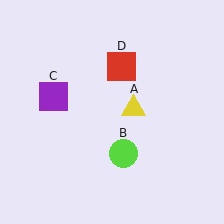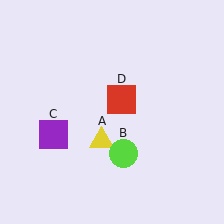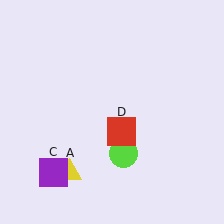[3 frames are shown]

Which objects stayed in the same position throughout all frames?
Lime circle (object B) remained stationary.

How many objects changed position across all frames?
3 objects changed position: yellow triangle (object A), purple square (object C), red square (object D).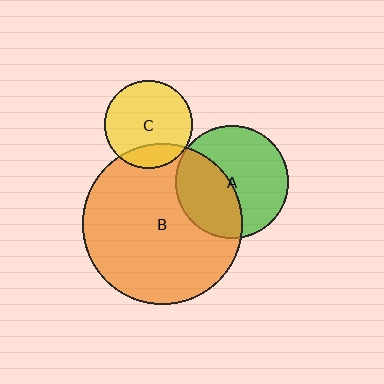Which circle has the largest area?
Circle B (orange).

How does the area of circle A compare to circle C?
Approximately 1.6 times.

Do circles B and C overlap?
Yes.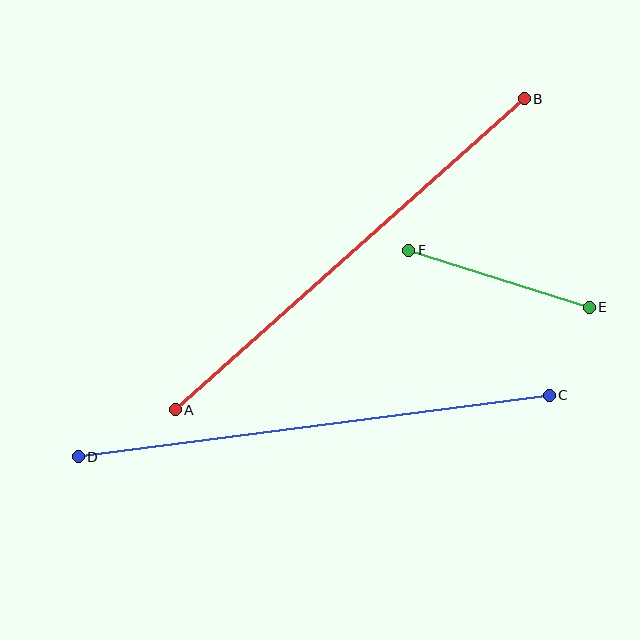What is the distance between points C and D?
The distance is approximately 475 pixels.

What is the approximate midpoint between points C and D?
The midpoint is at approximately (314, 426) pixels.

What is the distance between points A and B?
The distance is approximately 468 pixels.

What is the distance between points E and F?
The distance is approximately 189 pixels.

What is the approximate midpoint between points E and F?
The midpoint is at approximately (499, 279) pixels.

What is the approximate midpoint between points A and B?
The midpoint is at approximately (350, 254) pixels.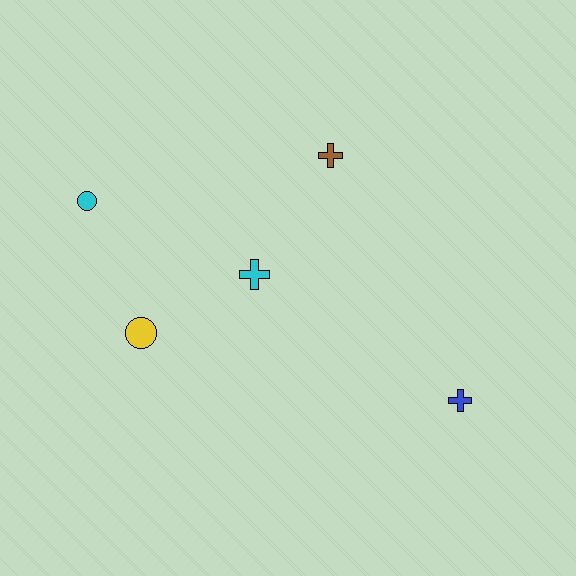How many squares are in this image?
There are no squares.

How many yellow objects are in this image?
There is 1 yellow object.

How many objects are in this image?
There are 5 objects.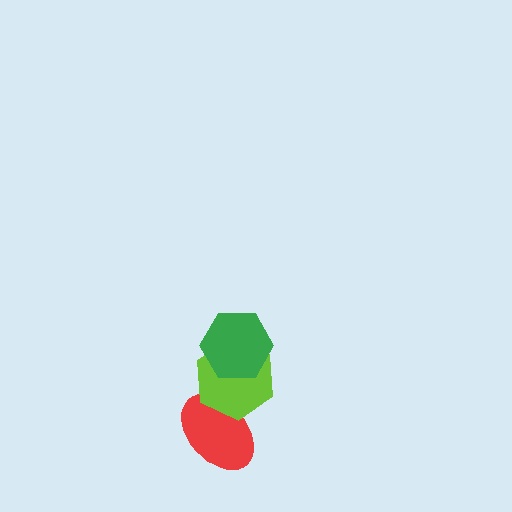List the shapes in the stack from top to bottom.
From top to bottom: the green hexagon, the lime hexagon, the red ellipse.